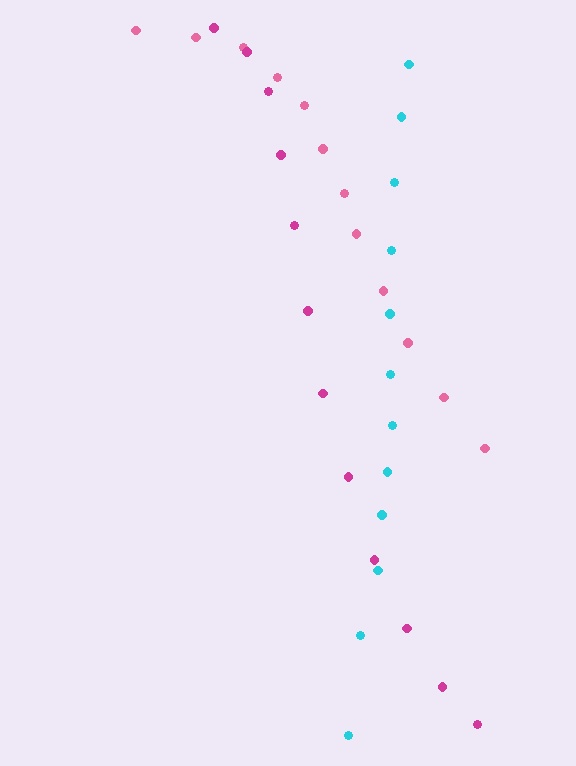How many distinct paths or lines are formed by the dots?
There are 3 distinct paths.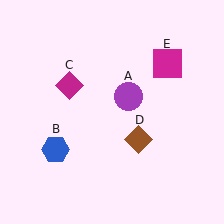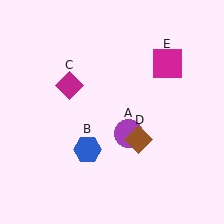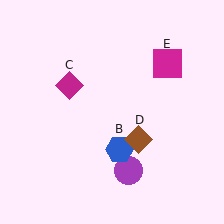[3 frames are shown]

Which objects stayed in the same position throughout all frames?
Magenta diamond (object C) and brown diamond (object D) and magenta square (object E) remained stationary.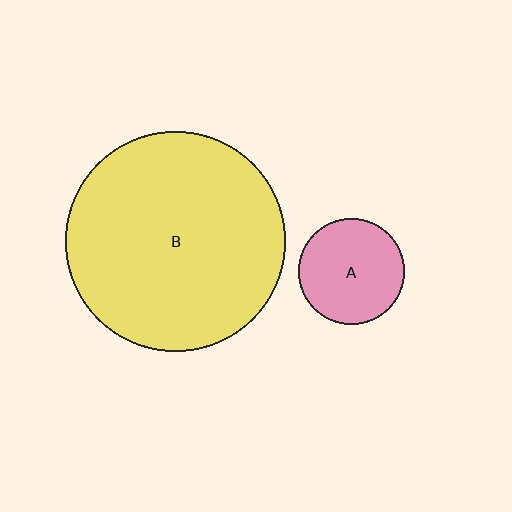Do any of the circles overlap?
No, none of the circles overlap.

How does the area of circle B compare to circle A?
Approximately 4.3 times.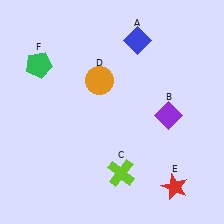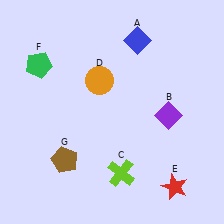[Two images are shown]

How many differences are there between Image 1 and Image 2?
There is 1 difference between the two images.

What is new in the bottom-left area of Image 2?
A brown pentagon (G) was added in the bottom-left area of Image 2.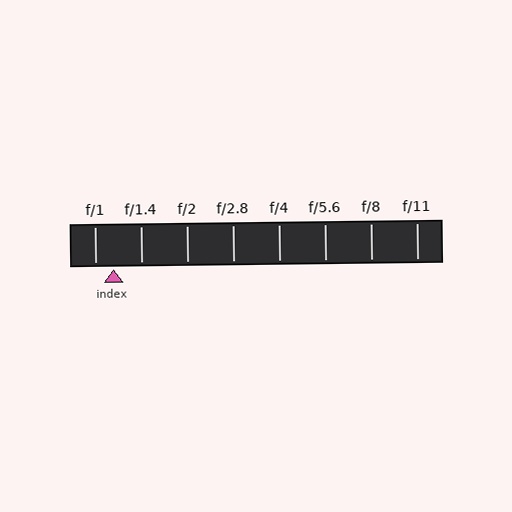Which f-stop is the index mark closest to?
The index mark is closest to f/1.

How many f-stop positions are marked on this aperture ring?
There are 8 f-stop positions marked.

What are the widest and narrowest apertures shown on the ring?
The widest aperture shown is f/1 and the narrowest is f/11.